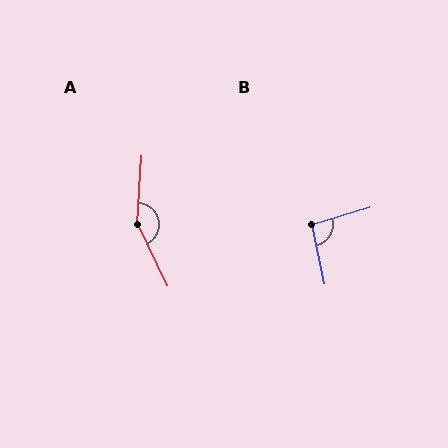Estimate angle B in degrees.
Approximately 95 degrees.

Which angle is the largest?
A, at approximately 151 degrees.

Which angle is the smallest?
B, at approximately 95 degrees.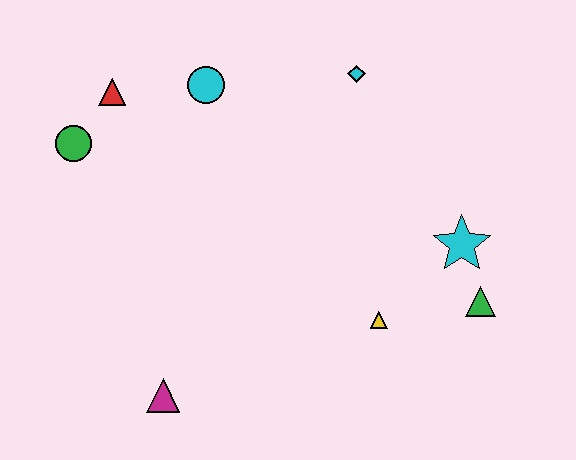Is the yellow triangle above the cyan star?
No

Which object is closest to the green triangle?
The cyan star is closest to the green triangle.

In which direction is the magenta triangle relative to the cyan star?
The magenta triangle is to the left of the cyan star.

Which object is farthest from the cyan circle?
The green triangle is farthest from the cyan circle.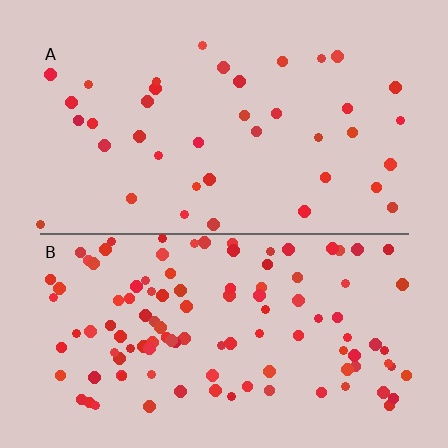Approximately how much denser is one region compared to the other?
Approximately 2.8× — region B over region A.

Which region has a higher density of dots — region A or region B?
B (the bottom).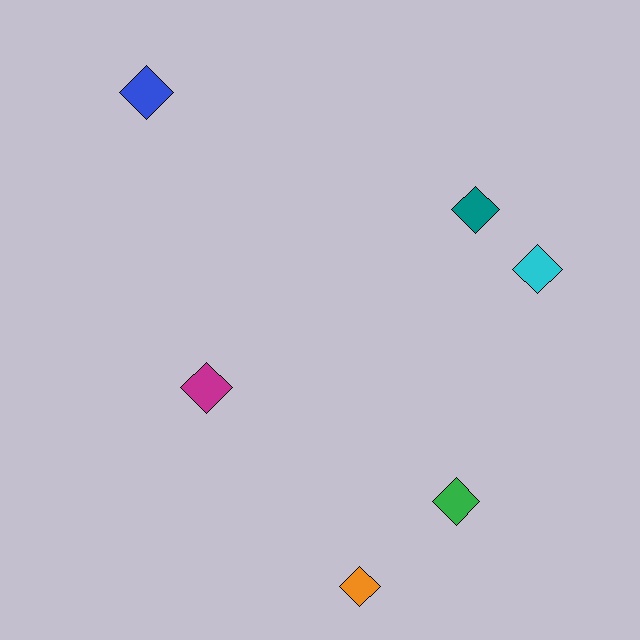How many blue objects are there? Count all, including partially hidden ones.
There is 1 blue object.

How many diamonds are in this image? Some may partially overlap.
There are 6 diamonds.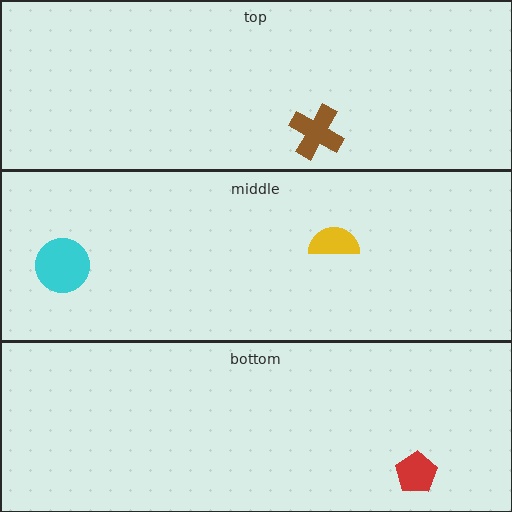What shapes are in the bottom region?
The red pentagon.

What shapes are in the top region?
The brown cross.